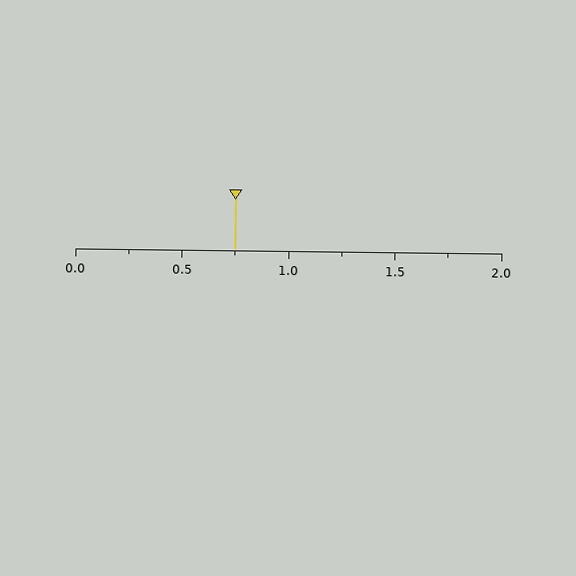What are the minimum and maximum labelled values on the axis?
The axis runs from 0.0 to 2.0.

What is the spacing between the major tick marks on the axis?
The major ticks are spaced 0.5 apart.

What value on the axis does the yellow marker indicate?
The marker indicates approximately 0.75.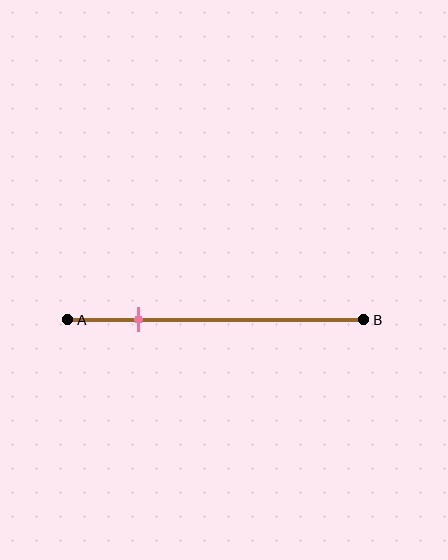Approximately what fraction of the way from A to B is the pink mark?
The pink mark is approximately 25% of the way from A to B.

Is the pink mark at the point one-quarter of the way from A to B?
Yes, the mark is approximately at the one-quarter point.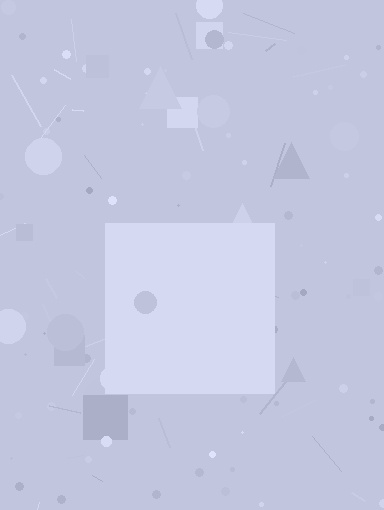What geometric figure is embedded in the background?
A square is embedded in the background.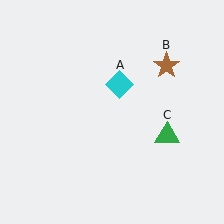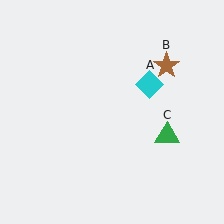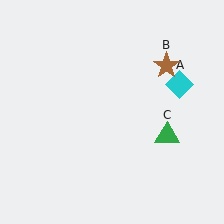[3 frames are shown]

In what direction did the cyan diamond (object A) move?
The cyan diamond (object A) moved right.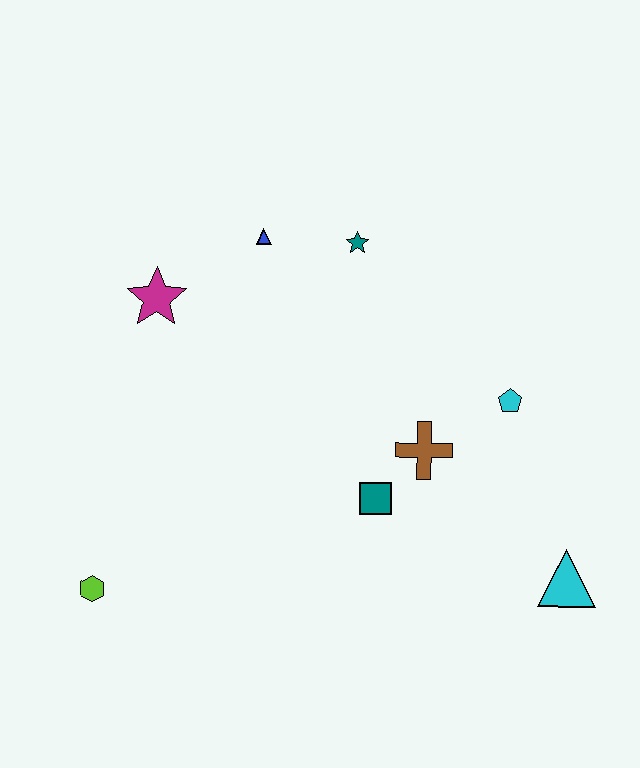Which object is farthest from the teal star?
The lime hexagon is farthest from the teal star.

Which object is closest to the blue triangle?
The teal star is closest to the blue triangle.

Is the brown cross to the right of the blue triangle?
Yes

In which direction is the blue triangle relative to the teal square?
The blue triangle is above the teal square.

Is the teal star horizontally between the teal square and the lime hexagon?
Yes